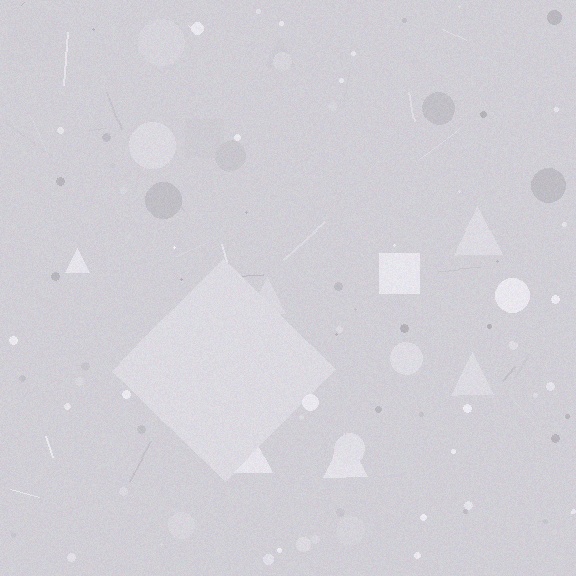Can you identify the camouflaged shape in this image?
The camouflaged shape is a diamond.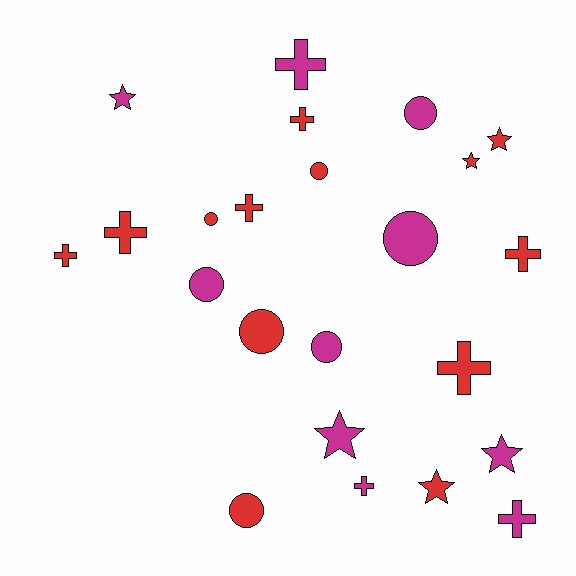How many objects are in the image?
There are 23 objects.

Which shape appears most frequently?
Cross, with 9 objects.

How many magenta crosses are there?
There are 3 magenta crosses.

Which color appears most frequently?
Red, with 13 objects.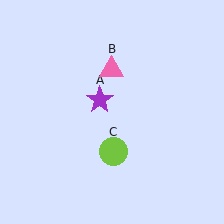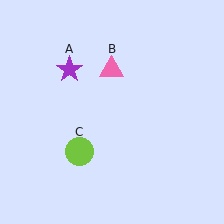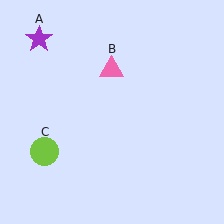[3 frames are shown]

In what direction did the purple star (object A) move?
The purple star (object A) moved up and to the left.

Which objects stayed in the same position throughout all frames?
Pink triangle (object B) remained stationary.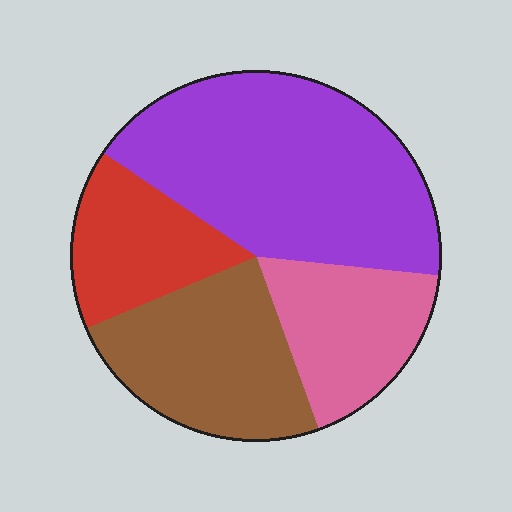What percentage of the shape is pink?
Pink covers roughly 20% of the shape.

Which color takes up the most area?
Purple, at roughly 40%.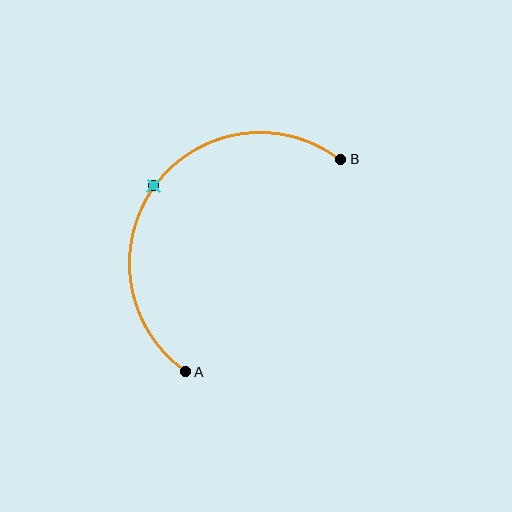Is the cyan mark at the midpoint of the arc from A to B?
Yes. The cyan mark lies on the arc at equal arc-length from both A and B — it is the arc midpoint.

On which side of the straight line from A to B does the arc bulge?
The arc bulges above and to the left of the straight line connecting A and B.